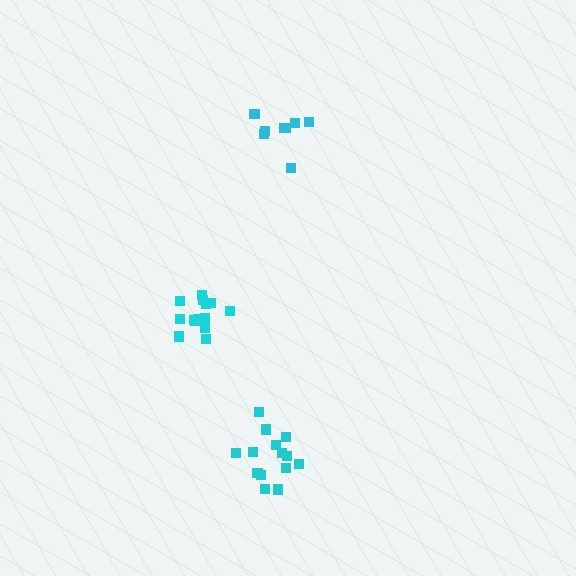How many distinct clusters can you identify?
There are 3 distinct clusters.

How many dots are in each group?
Group 1: 14 dots, Group 2: 14 dots, Group 3: 8 dots (36 total).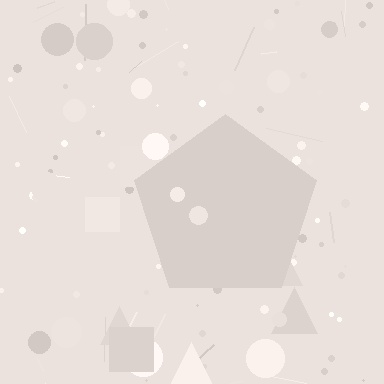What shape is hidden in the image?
A pentagon is hidden in the image.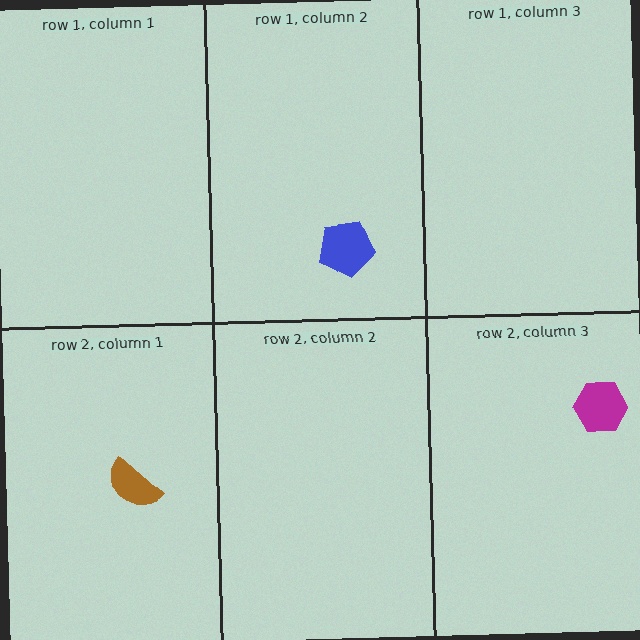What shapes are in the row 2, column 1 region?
The brown semicircle.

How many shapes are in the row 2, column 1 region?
1.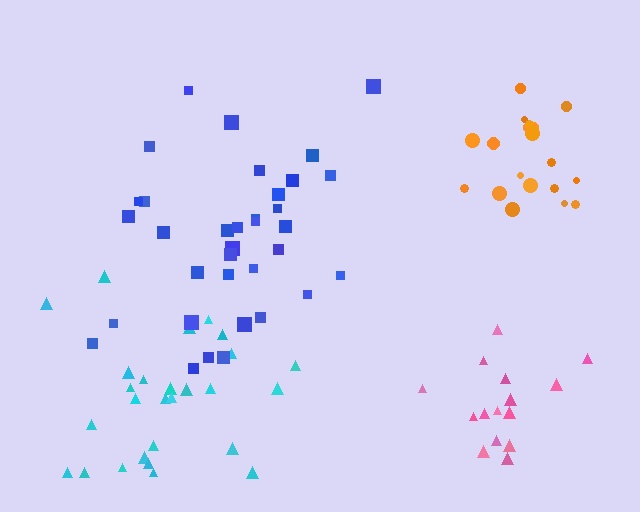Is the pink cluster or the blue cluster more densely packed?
Pink.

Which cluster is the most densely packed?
Orange.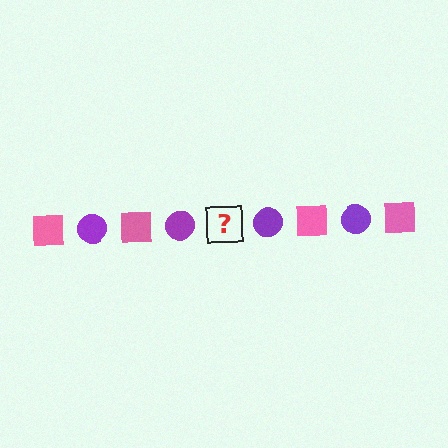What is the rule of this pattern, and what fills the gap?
The rule is that the pattern alternates between pink square and purple circle. The gap should be filled with a pink square.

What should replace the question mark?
The question mark should be replaced with a pink square.